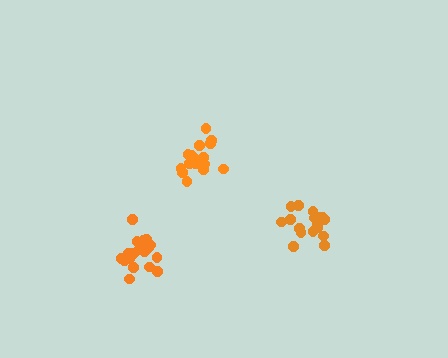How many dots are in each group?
Group 1: 17 dots, Group 2: 17 dots, Group 3: 18 dots (52 total).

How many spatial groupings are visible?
There are 3 spatial groupings.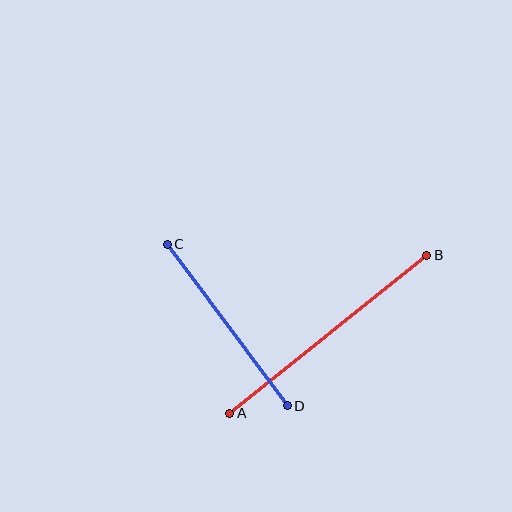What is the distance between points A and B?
The distance is approximately 253 pixels.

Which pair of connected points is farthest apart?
Points A and B are farthest apart.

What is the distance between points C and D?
The distance is approximately 201 pixels.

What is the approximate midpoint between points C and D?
The midpoint is at approximately (227, 325) pixels.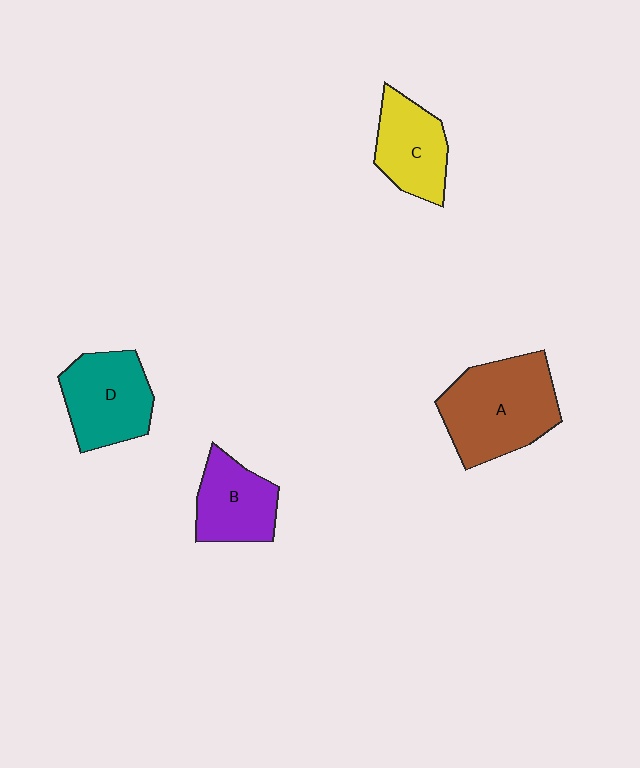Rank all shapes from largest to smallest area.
From largest to smallest: A (brown), D (teal), C (yellow), B (purple).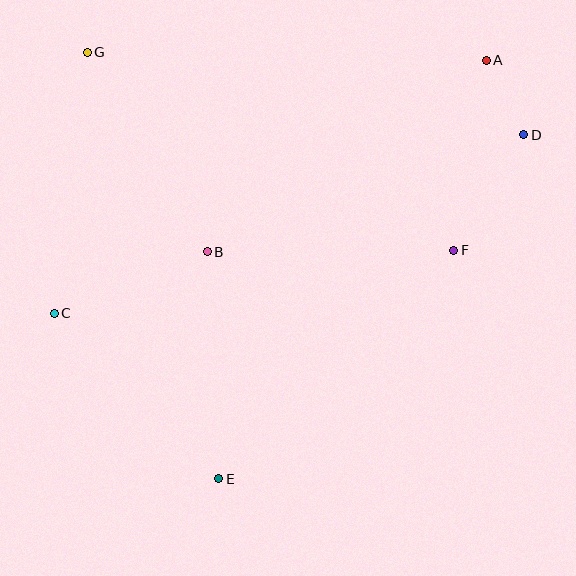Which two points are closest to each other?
Points A and D are closest to each other.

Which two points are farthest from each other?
Points C and D are farthest from each other.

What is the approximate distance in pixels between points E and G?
The distance between E and G is approximately 446 pixels.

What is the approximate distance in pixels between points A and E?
The distance between A and E is approximately 497 pixels.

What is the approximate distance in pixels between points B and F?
The distance between B and F is approximately 246 pixels.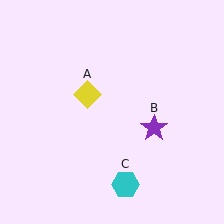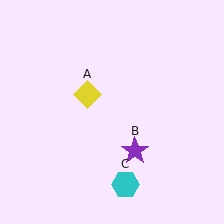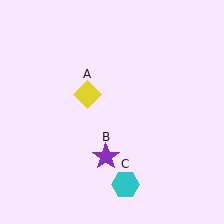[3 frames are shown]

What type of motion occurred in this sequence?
The purple star (object B) rotated clockwise around the center of the scene.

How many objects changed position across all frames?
1 object changed position: purple star (object B).